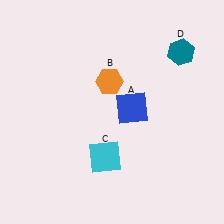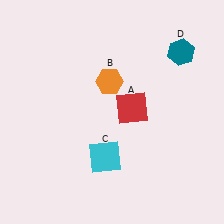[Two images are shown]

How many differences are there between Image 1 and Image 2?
There is 1 difference between the two images.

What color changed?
The square (A) changed from blue in Image 1 to red in Image 2.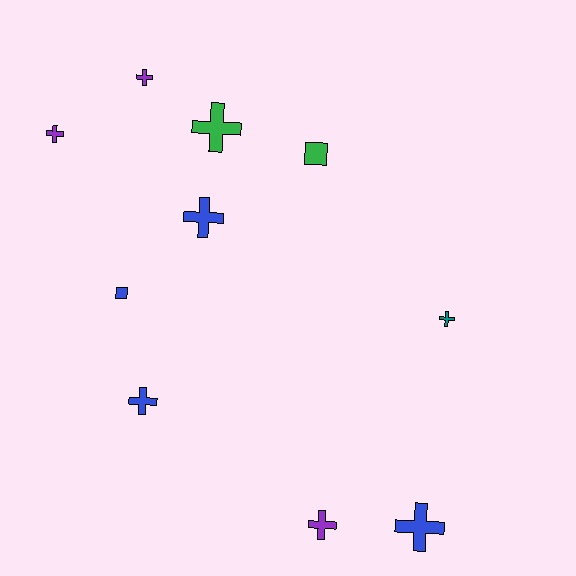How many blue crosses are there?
There are 3 blue crosses.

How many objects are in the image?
There are 10 objects.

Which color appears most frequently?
Blue, with 4 objects.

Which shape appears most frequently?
Cross, with 8 objects.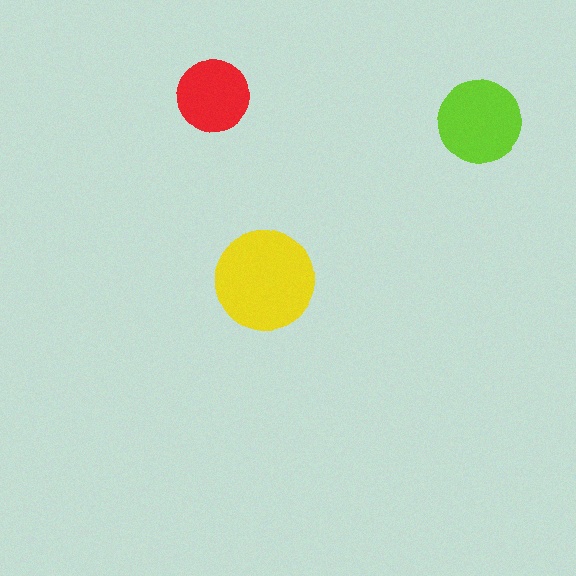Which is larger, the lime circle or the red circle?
The lime one.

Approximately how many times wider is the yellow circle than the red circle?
About 1.5 times wider.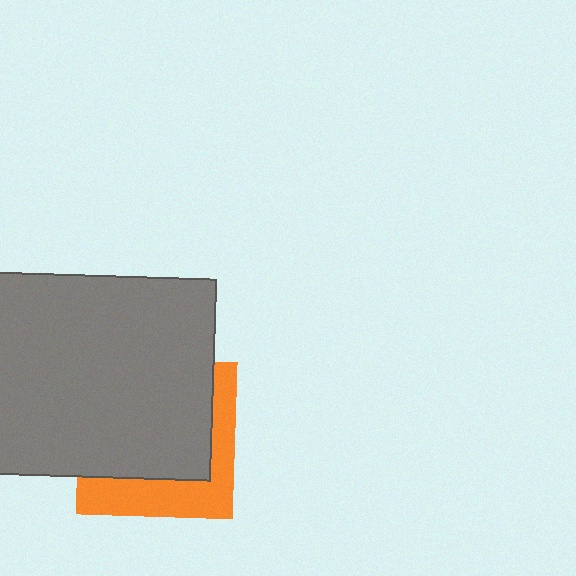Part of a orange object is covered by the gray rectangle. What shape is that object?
It is a square.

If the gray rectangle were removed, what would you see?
You would see the complete orange square.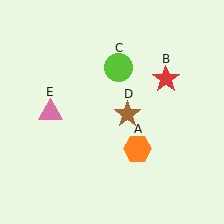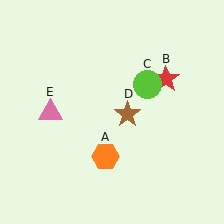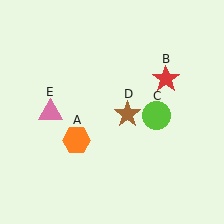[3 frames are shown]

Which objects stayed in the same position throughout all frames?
Red star (object B) and brown star (object D) and pink triangle (object E) remained stationary.